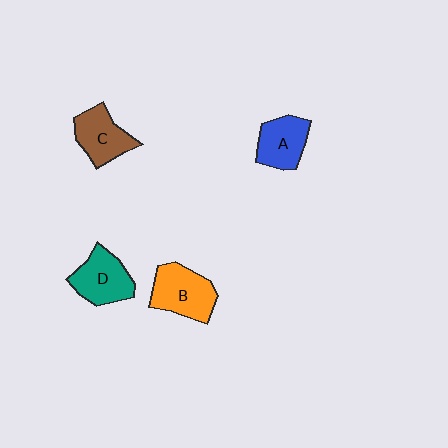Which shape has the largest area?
Shape B (orange).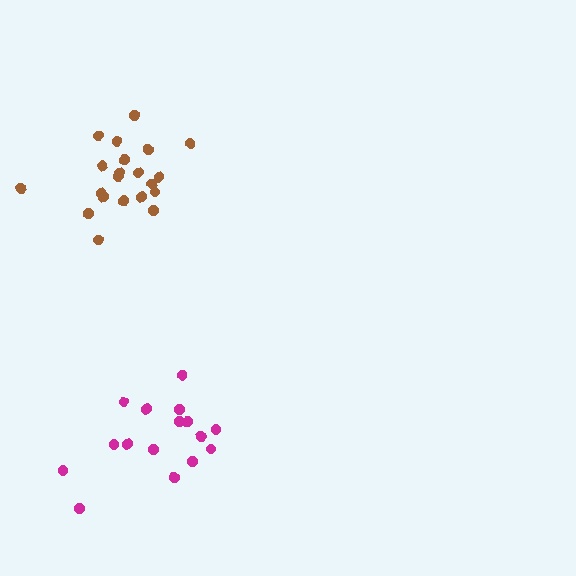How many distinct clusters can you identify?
There are 2 distinct clusters.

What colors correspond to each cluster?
The clusters are colored: magenta, brown.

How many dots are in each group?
Group 1: 16 dots, Group 2: 21 dots (37 total).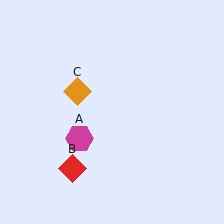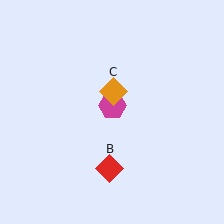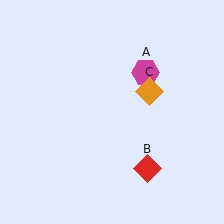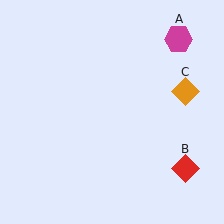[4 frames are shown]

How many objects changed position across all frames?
3 objects changed position: magenta hexagon (object A), red diamond (object B), orange diamond (object C).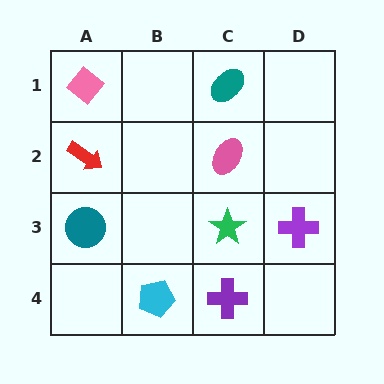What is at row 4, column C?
A purple cross.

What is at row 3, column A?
A teal circle.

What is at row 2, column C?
A pink ellipse.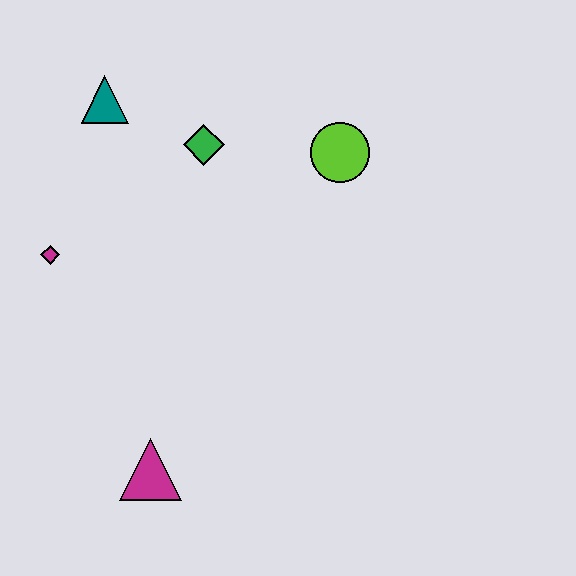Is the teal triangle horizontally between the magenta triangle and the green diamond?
No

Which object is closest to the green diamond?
The teal triangle is closest to the green diamond.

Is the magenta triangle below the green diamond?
Yes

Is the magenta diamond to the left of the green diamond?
Yes